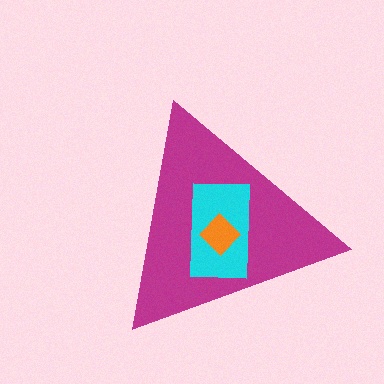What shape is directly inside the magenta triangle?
The cyan rectangle.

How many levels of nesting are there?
3.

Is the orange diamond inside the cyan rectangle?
Yes.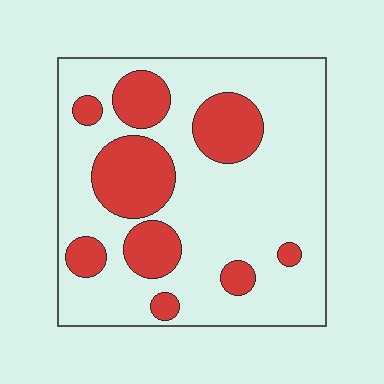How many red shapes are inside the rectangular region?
9.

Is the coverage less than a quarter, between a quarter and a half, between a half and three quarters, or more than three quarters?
Between a quarter and a half.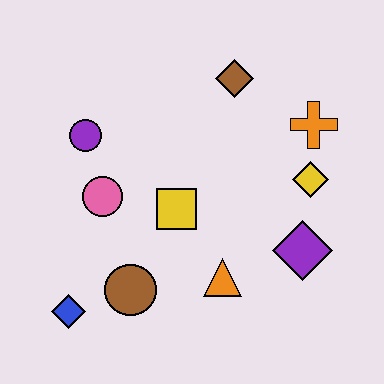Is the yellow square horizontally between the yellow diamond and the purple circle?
Yes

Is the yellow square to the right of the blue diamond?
Yes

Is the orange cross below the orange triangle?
No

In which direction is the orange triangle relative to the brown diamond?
The orange triangle is below the brown diamond.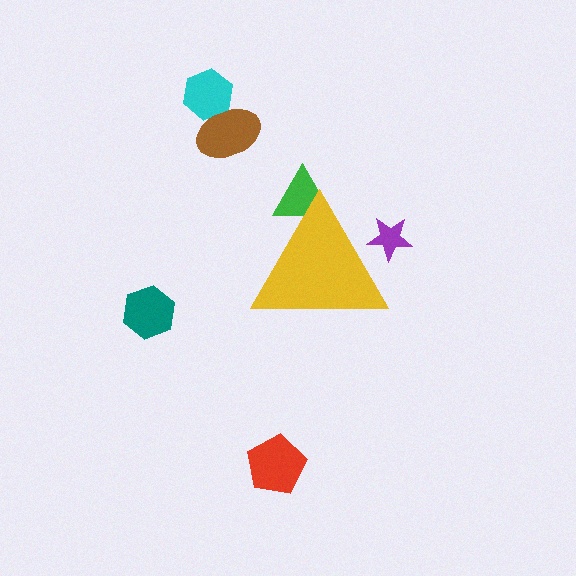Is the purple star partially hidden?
Yes, the purple star is partially hidden behind the yellow triangle.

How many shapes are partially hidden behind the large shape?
2 shapes are partially hidden.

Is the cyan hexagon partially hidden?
No, the cyan hexagon is fully visible.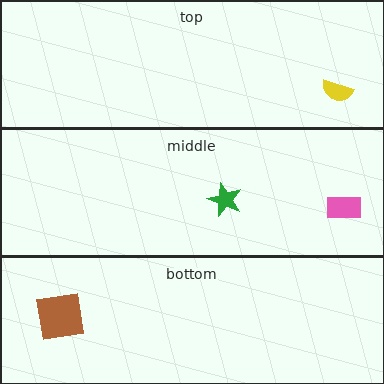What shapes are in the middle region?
The green star, the pink rectangle.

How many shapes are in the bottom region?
1.